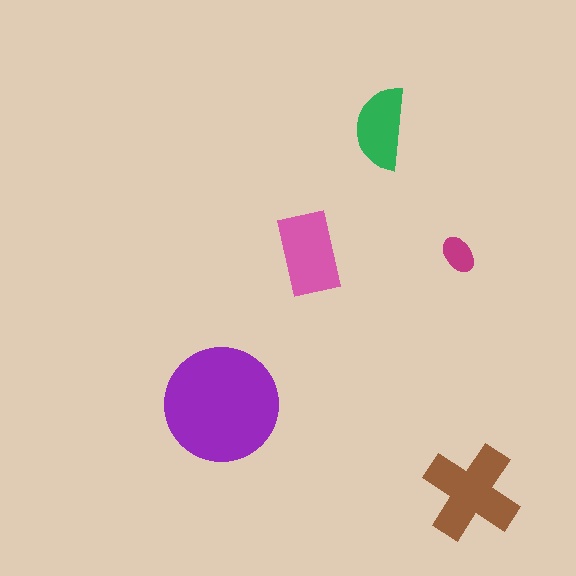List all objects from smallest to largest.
The magenta ellipse, the green semicircle, the pink rectangle, the brown cross, the purple circle.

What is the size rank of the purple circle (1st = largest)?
1st.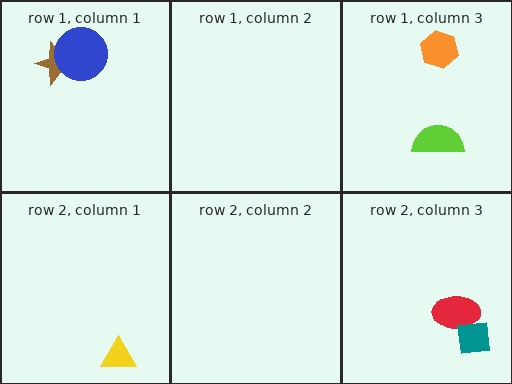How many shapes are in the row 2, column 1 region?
1.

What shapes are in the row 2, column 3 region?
The red ellipse, the teal square.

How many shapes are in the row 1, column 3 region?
2.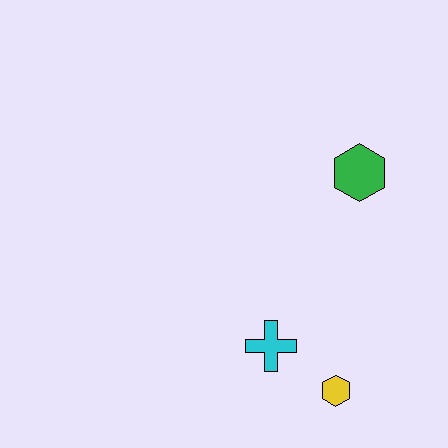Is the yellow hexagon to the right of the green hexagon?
No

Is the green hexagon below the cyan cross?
No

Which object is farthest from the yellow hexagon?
The green hexagon is farthest from the yellow hexagon.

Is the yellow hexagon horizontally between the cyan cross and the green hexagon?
Yes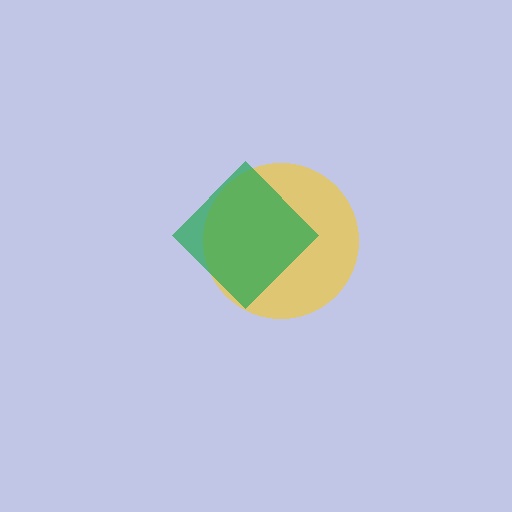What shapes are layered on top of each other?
The layered shapes are: a yellow circle, a green diamond.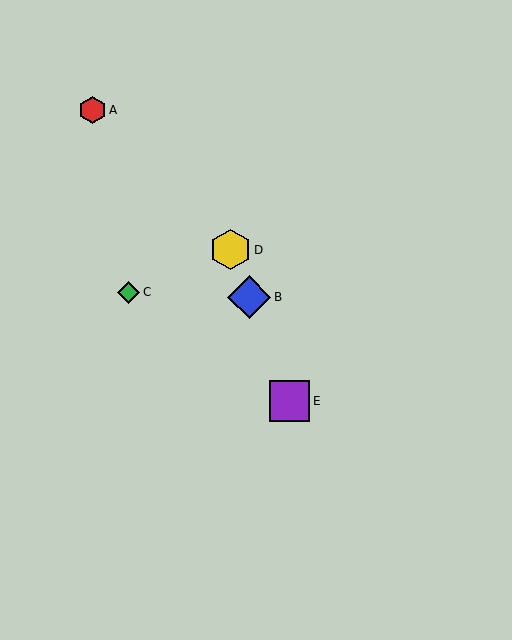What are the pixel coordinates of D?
Object D is at (231, 250).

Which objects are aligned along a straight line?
Objects B, D, E are aligned along a straight line.